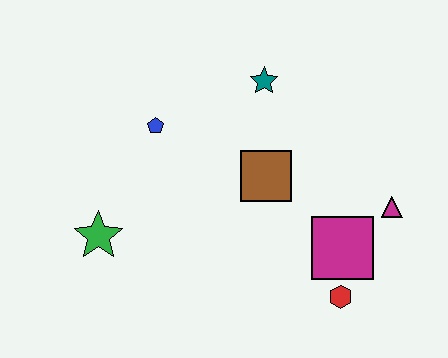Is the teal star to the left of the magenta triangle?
Yes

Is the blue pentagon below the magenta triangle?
No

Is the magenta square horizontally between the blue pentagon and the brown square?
No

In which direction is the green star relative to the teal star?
The green star is to the left of the teal star.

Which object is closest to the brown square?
The teal star is closest to the brown square.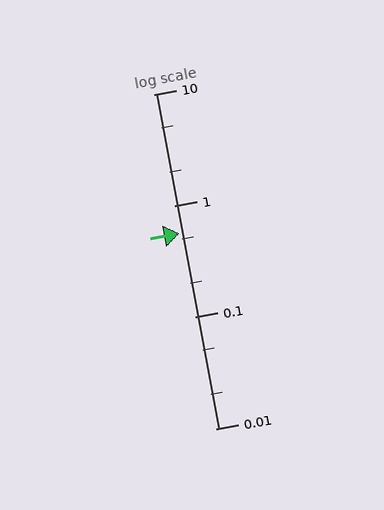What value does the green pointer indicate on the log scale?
The pointer indicates approximately 0.56.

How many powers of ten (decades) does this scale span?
The scale spans 3 decades, from 0.01 to 10.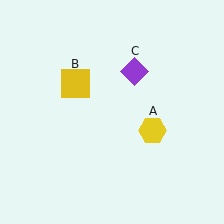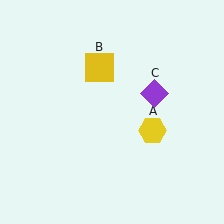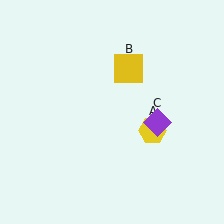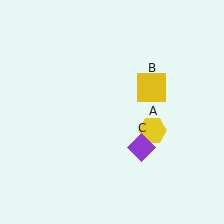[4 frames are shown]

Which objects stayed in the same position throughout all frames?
Yellow hexagon (object A) remained stationary.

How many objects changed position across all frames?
2 objects changed position: yellow square (object B), purple diamond (object C).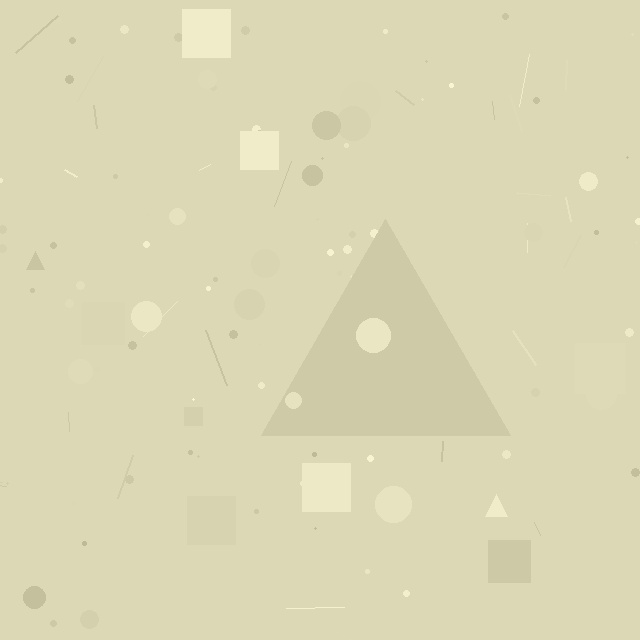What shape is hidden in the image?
A triangle is hidden in the image.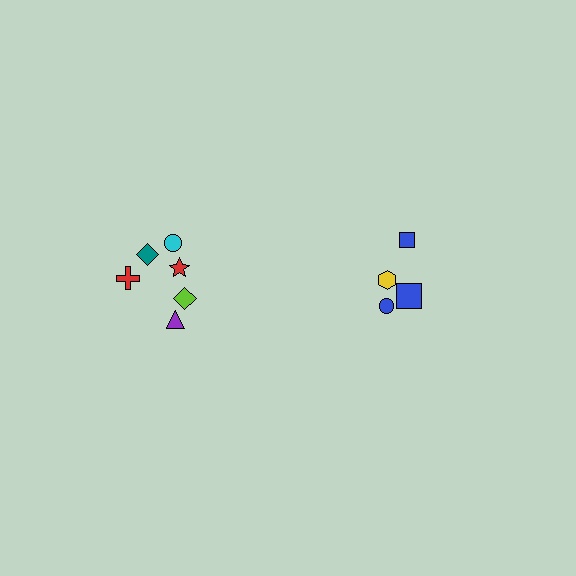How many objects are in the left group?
There are 6 objects.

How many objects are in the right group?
There are 4 objects.